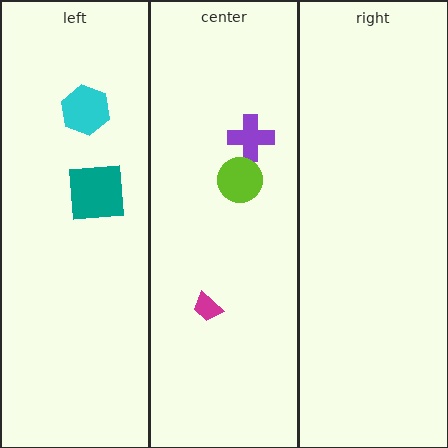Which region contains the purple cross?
The center region.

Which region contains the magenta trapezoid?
The center region.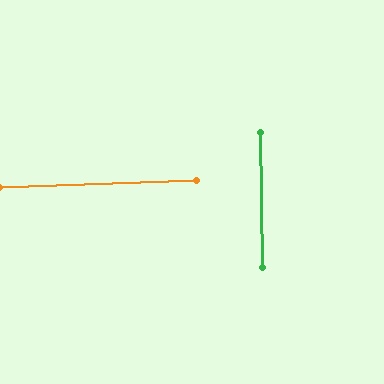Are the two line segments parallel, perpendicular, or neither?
Perpendicular — they meet at approximately 88°.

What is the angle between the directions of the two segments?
Approximately 88 degrees.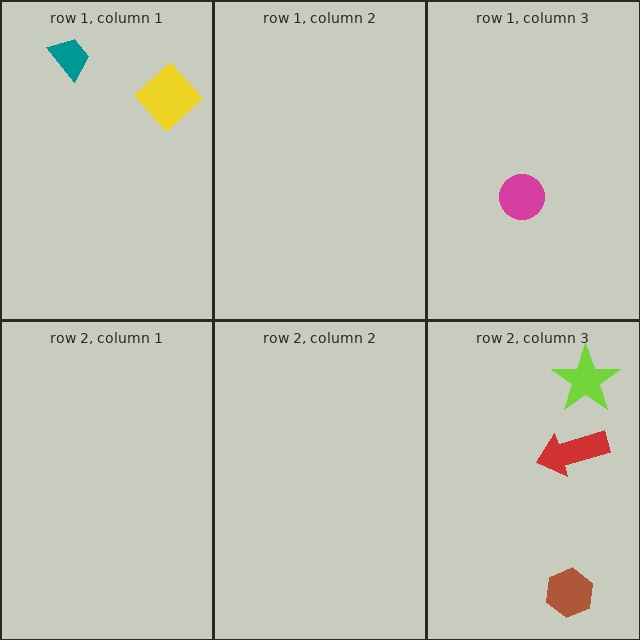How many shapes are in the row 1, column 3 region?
1.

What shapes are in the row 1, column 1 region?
The teal trapezoid, the yellow diamond.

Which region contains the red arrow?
The row 2, column 3 region.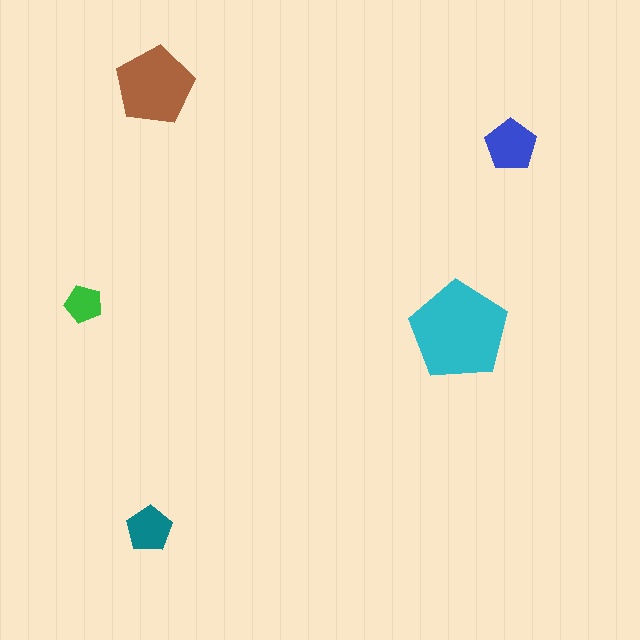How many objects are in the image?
There are 5 objects in the image.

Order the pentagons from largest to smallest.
the cyan one, the brown one, the blue one, the teal one, the green one.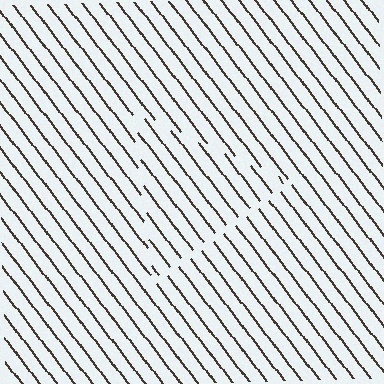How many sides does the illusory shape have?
3 sides — the line-ends trace a triangle.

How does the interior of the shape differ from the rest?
The interior of the shape contains the same grating, shifted by half a period — the contour is defined by the phase discontinuity where line-ends from the inner and outer gratings abut.